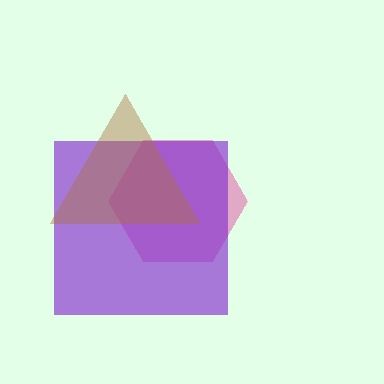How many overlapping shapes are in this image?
There are 3 overlapping shapes in the image.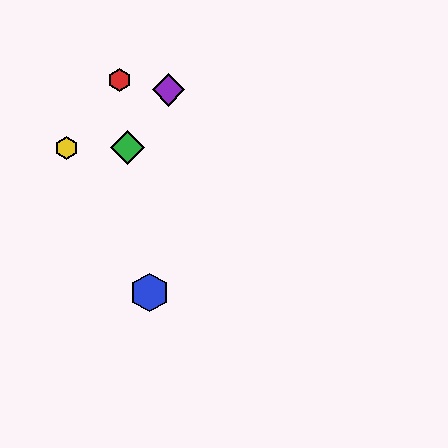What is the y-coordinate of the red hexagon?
The red hexagon is at y≈80.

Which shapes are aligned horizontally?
The green diamond, the yellow hexagon are aligned horizontally.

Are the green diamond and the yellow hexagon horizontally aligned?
Yes, both are at y≈148.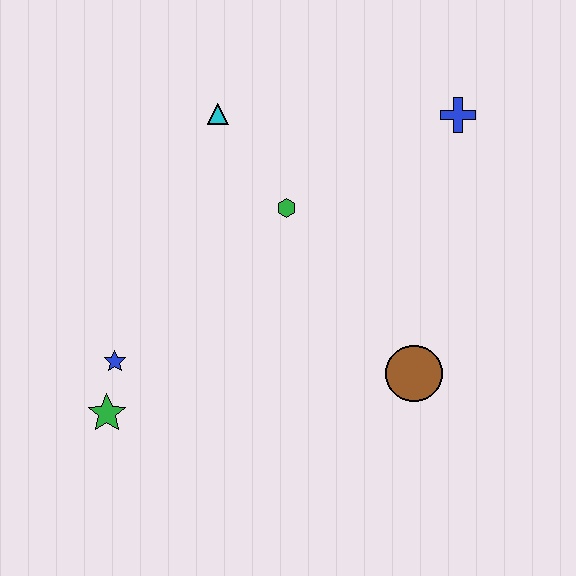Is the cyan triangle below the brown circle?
No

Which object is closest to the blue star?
The green star is closest to the blue star.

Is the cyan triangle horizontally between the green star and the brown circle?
Yes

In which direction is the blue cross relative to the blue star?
The blue cross is to the right of the blue star.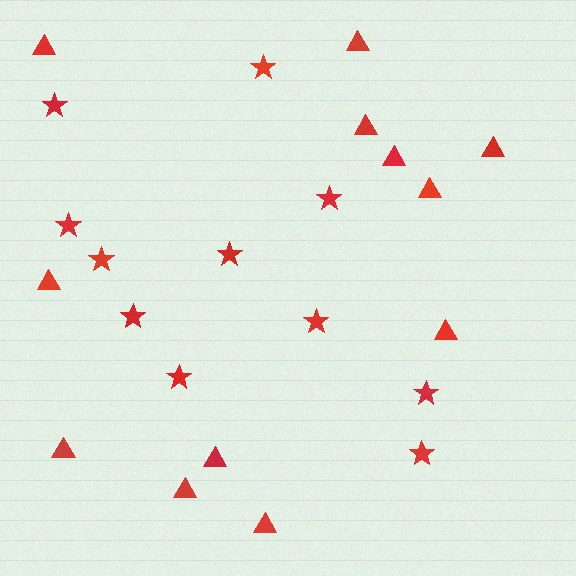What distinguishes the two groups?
There are 2 groups: one group of triangles (12) and one group of stars (11).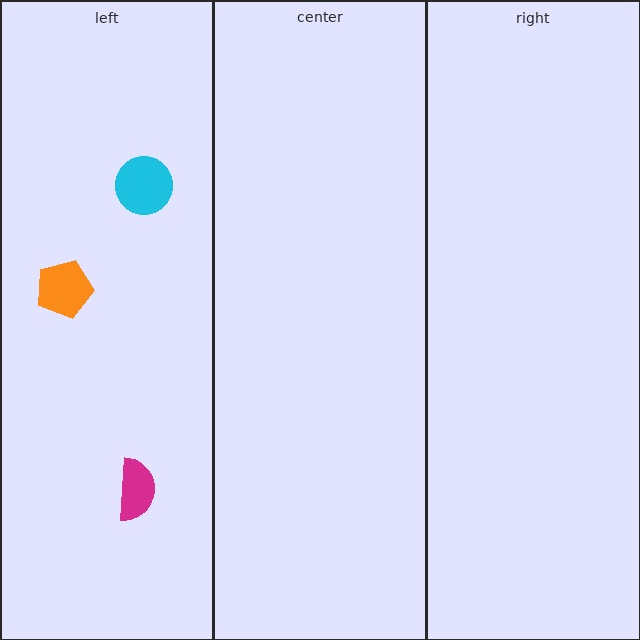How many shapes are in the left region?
3.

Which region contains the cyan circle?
The left region.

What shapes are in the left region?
The magenta semicircle, the cyan circle, the orange pentagon.